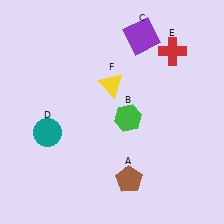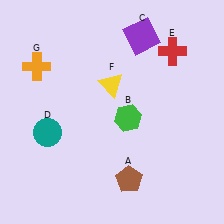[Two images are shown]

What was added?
An orange cross (G) was added in Image 2.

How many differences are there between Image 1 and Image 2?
There is 1 difference between the two images.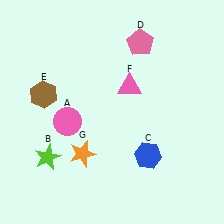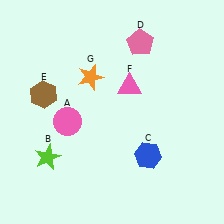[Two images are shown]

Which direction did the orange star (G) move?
The orange star (G) moved up.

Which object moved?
The orange star (G) moved up.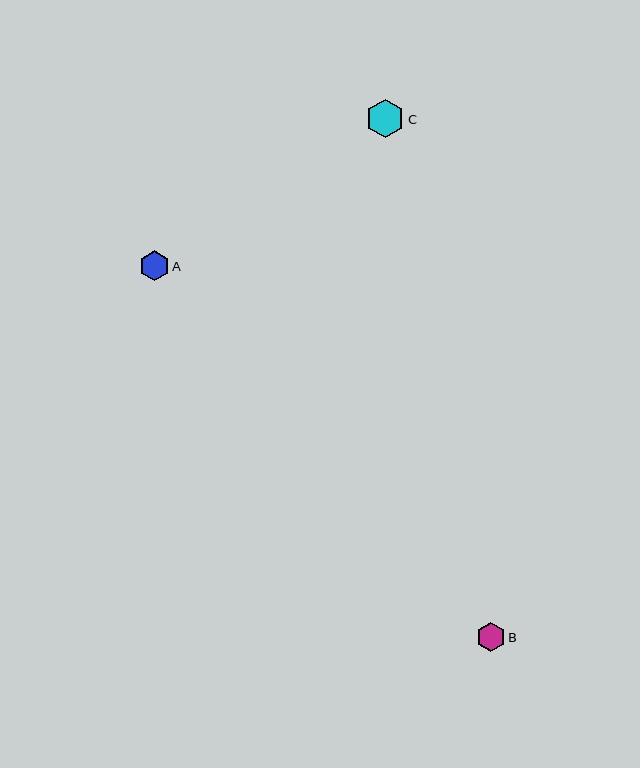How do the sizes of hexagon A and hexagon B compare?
Hexagon A and hexagon B are approximately the same size.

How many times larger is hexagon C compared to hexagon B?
Hexagon C is approximately 1.4 times the size of hexagon B.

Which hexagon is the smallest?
Hexagon B is the smallest with a size of approximately 28 pixels.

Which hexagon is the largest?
Hexagon C is the largest with a size of approximately 38 pixels.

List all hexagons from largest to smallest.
From largest to smallest: C, A, B.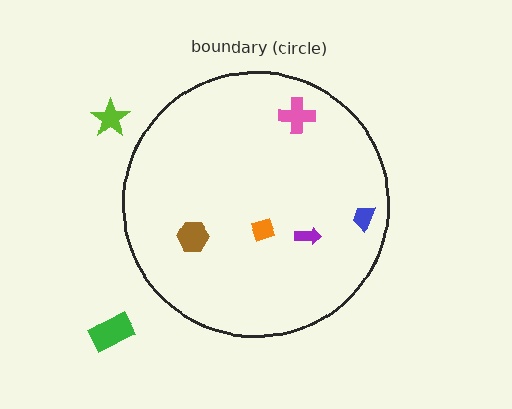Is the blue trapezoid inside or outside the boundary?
Inside.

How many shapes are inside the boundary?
5 inside, 2 outside.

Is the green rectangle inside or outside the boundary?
Outside.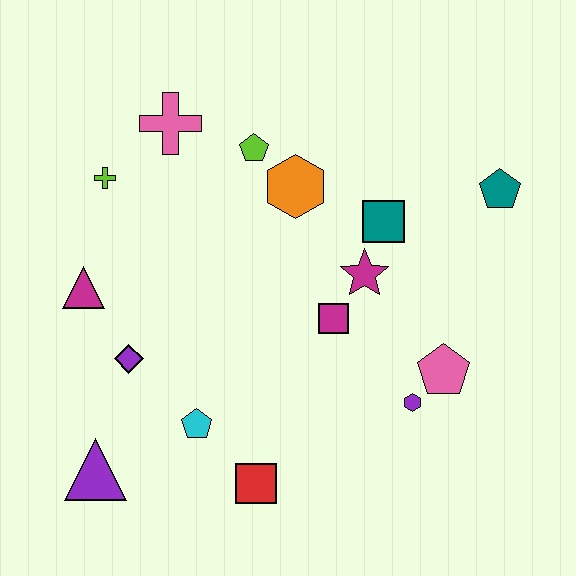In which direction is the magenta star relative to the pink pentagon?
The magenta star is above the pink pentagon.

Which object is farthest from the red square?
The teal pentagon is farthest from the red square.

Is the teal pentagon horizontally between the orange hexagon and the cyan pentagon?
No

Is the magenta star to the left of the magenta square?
No